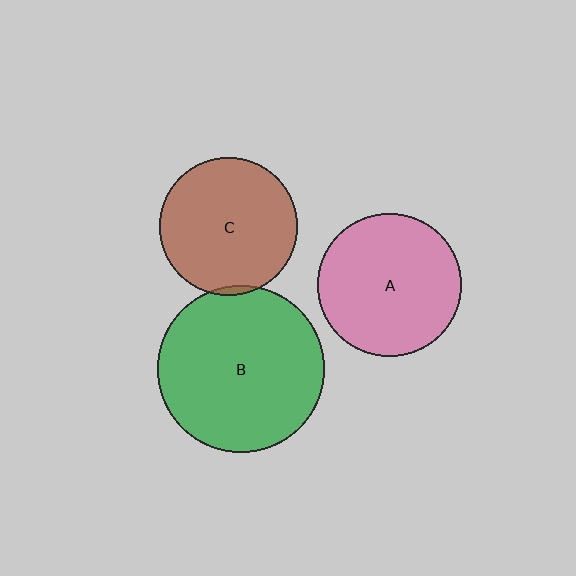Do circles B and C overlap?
Yes.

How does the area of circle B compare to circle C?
Approximately 1.5 times.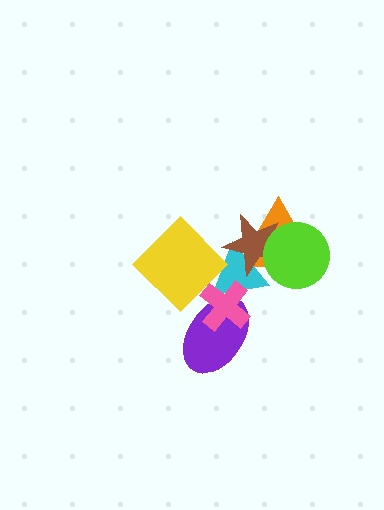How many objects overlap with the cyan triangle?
5 objects overlap with the cyan triangle.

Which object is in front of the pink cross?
The yellow diamond is in front of the pink cross.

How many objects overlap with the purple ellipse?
3 objects overlap with the purple ellipse.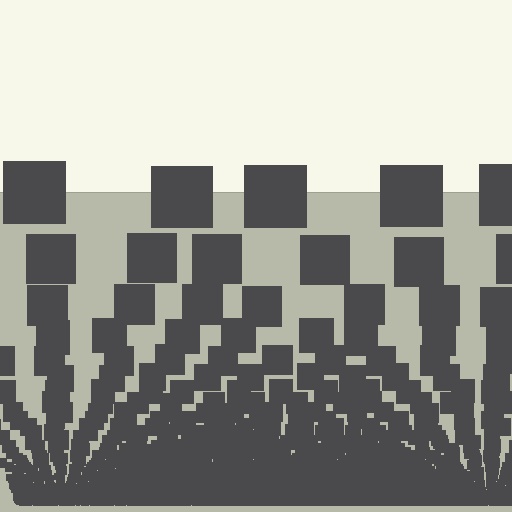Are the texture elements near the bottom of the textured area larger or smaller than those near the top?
Smaller. The gradient is inverted — elements near the bottom are smaller and denser.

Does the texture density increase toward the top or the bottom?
Density increases toward the bottom.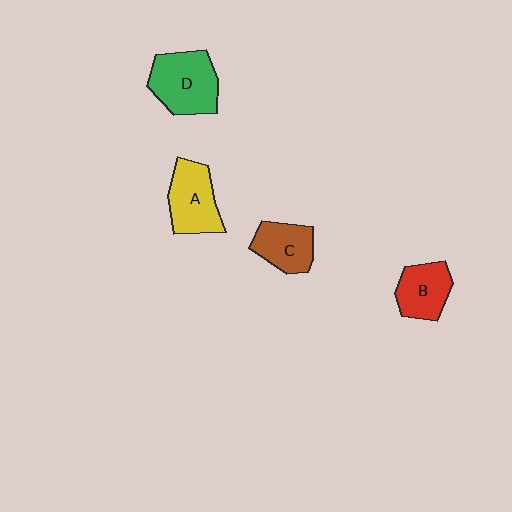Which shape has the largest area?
Shape D (green).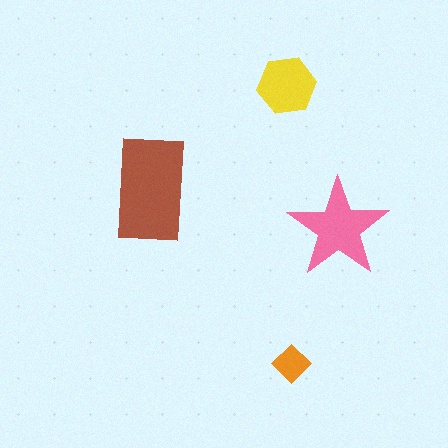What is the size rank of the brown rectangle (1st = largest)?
1st.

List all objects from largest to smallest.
The brown rectangle, the pink star, the yellow hexagon, the orange diamond.